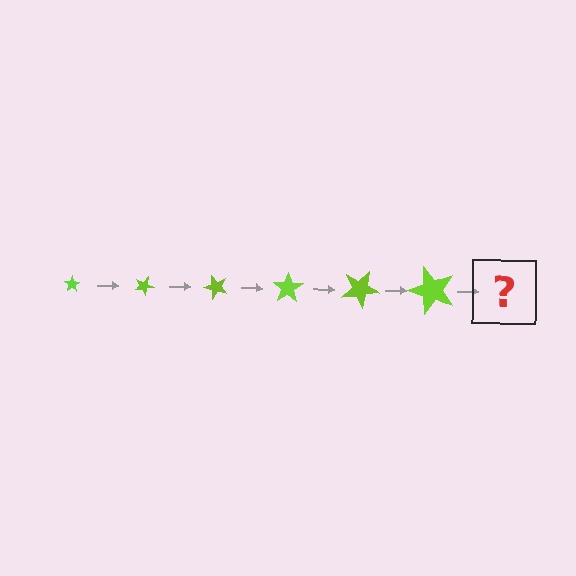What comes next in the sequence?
The next element should be a star, larger than the previous one and rotated 150 degrees from the start.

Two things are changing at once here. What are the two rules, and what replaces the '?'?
The two rules are that the star grows larger each step and it rotates 25 degrees each step. The '?' should be a star, larger than the previous one and rotated 150 degrees from the start.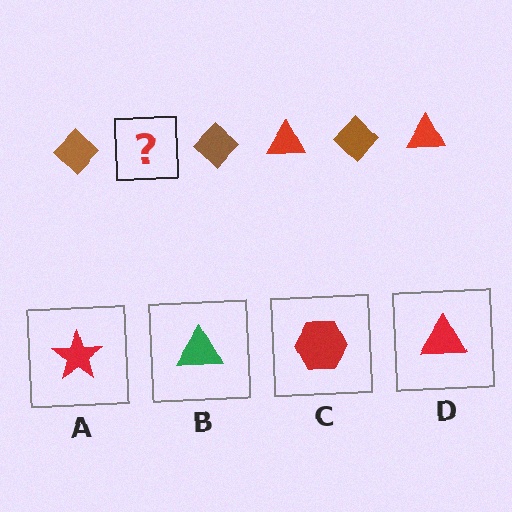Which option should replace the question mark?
Option D.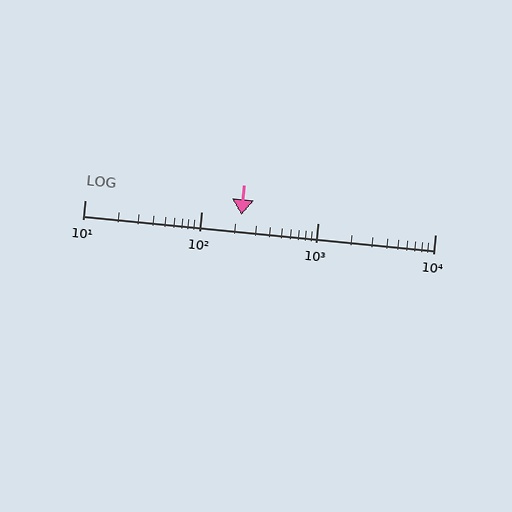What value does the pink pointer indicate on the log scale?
The pointer indicates approximately 220.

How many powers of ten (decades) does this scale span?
The scale spans 3 decades, from 10 to 10000.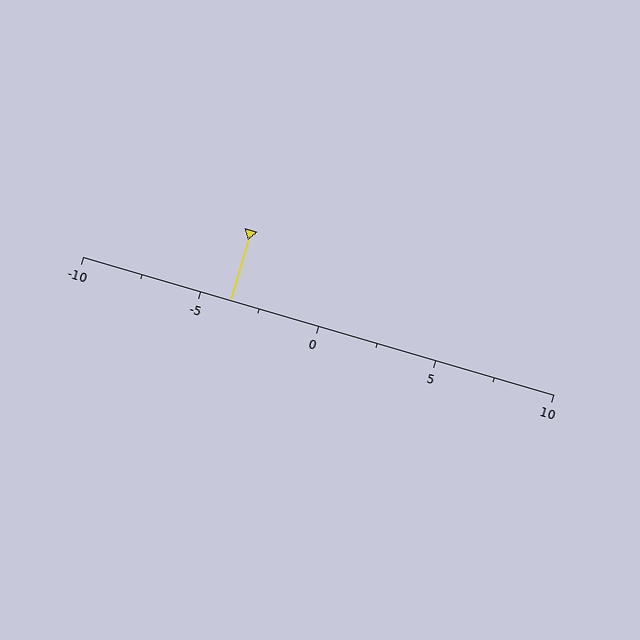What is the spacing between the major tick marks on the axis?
The major ticks are spaced 5 apart.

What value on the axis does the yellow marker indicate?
The marker indicates approximately -3.8.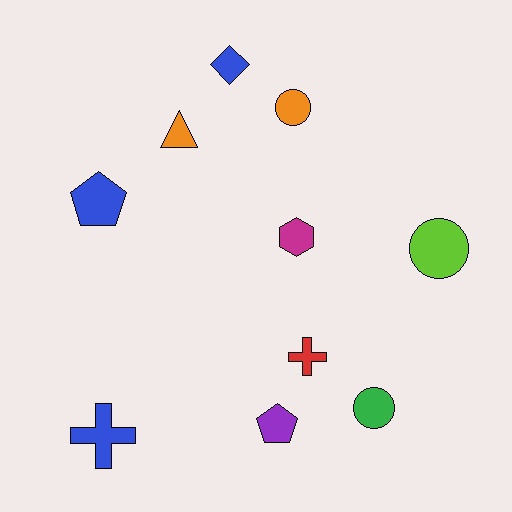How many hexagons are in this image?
There is 1 hexagon.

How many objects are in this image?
There are 10 objects.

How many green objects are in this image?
There is 1 green object.